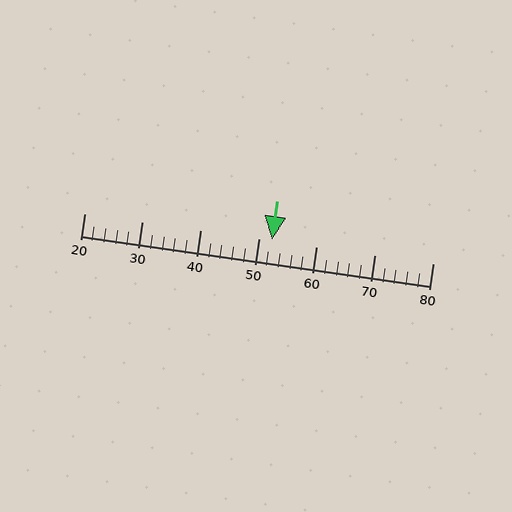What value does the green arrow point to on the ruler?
The green arrow points to approximately 52.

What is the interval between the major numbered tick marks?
The major tick marks are spaced 10 units apart.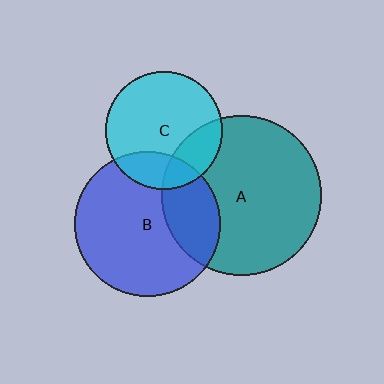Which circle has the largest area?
Circle A (teal).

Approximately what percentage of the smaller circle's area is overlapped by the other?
Approximately 20%.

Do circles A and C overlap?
Yes.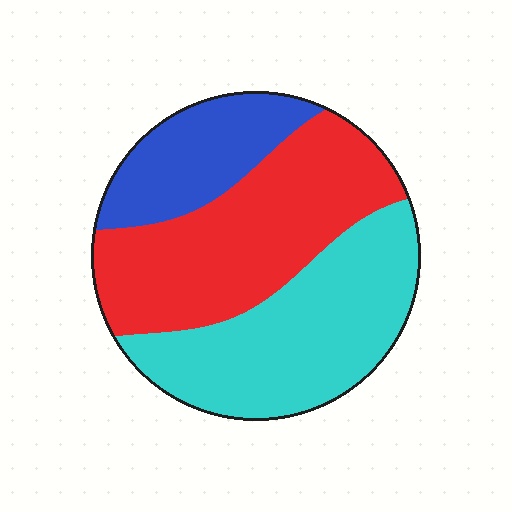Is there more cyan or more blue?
Cyan.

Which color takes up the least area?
Blue, at roughly 20%.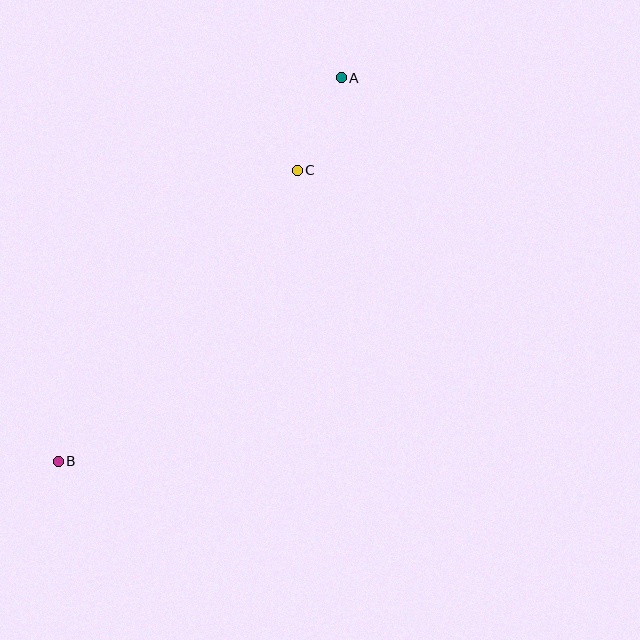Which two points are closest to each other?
Points A and C are closest to each other.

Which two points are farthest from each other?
Points A and B are farthest from each other.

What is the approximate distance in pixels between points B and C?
The distance between B and C is approximately 377 pixels.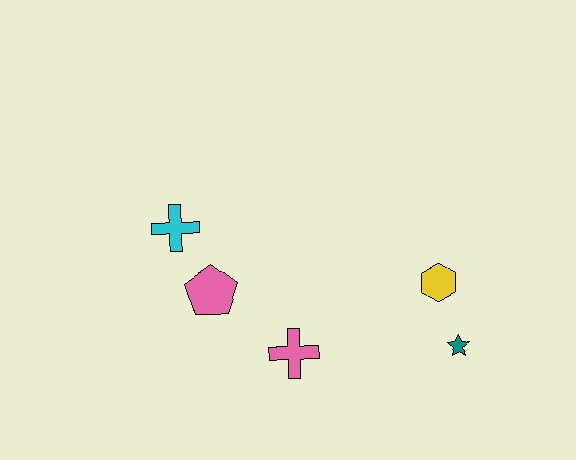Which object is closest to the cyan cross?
The pink pentagon is closest to the cyan cross.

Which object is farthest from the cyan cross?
The teal star is farthest from the cyan cross.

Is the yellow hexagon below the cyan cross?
Yes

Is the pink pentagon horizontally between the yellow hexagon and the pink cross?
No